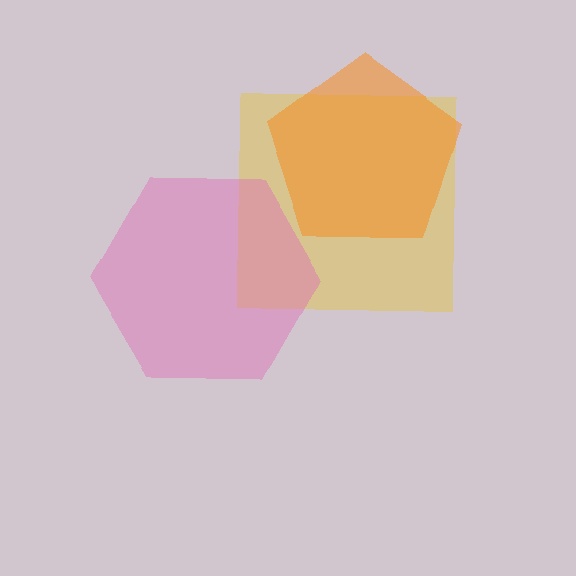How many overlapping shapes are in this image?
There are 3 overlapping shapes in the image.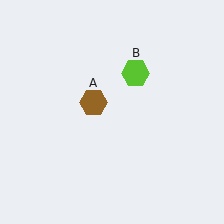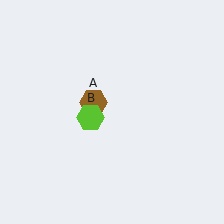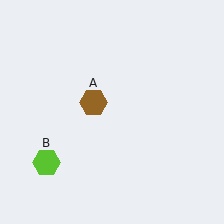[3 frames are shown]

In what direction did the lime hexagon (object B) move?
The lime hexagon (object B) moved down and to the left.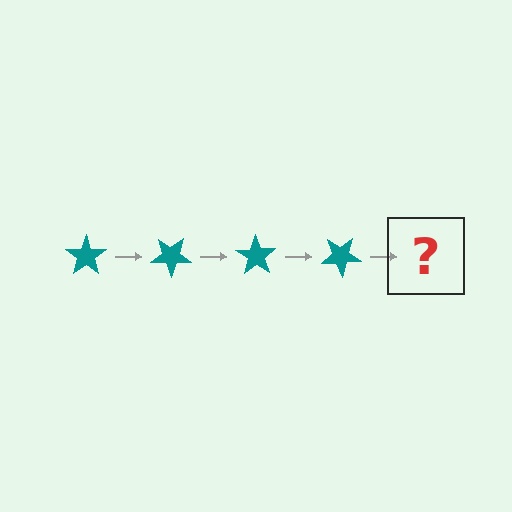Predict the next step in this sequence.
The next step is a teal star rotated 140 degrees.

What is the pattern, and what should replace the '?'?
The pattern is that the star rotates 35 degrees each step. The '?' should be a teal star rotated 140 degrees.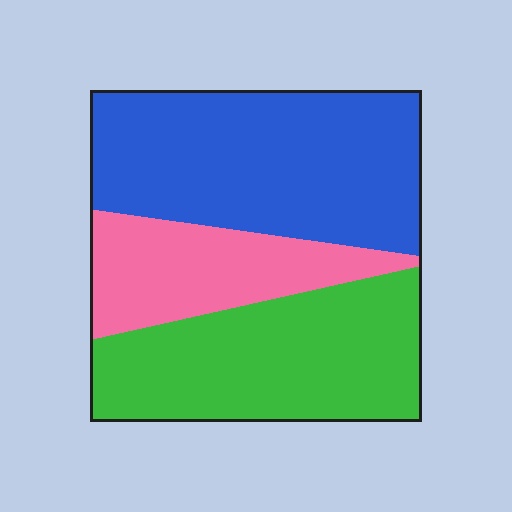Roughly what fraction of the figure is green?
Green takes up about three eighths (3/8) of the figure.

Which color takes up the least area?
Pink, at roughly 20%.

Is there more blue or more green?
Blue.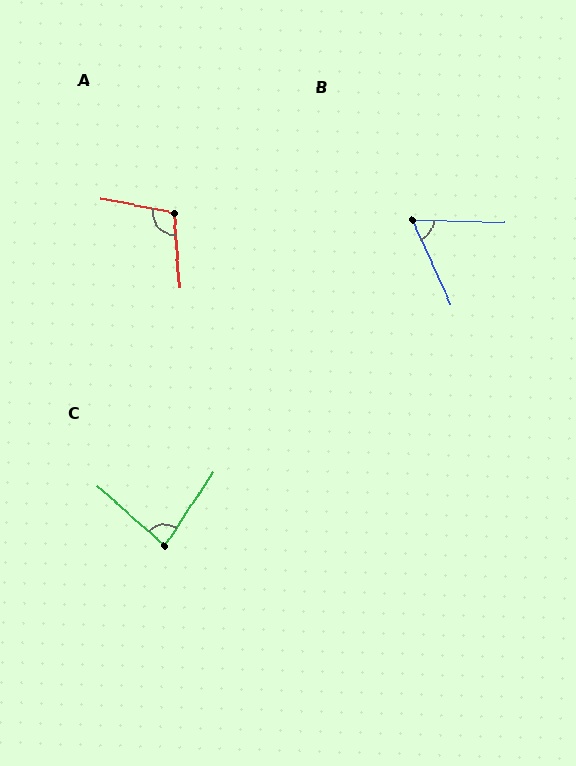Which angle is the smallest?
B, at approximately 65 degrees.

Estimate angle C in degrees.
Approximately 81 degrees.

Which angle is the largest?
A, at approximately 106 degrees.